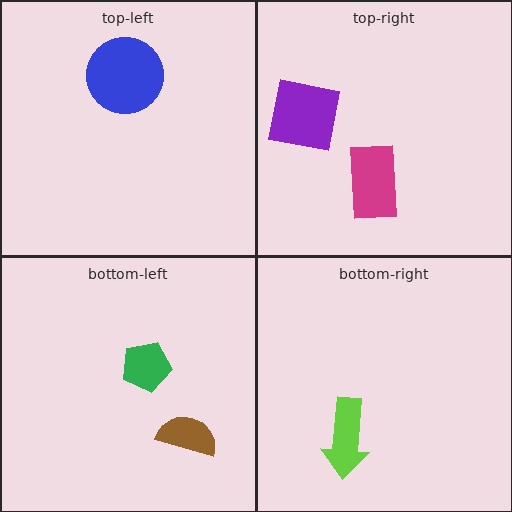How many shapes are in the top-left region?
1.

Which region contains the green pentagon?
The bottom-left region.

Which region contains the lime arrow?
The bottom-right region.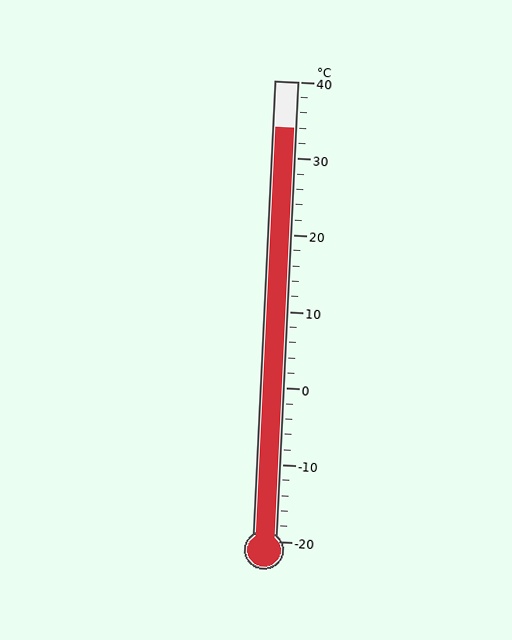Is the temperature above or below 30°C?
The temperature is above 30°C.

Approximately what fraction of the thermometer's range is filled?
The thermometer is filled to approximately 90% of its range.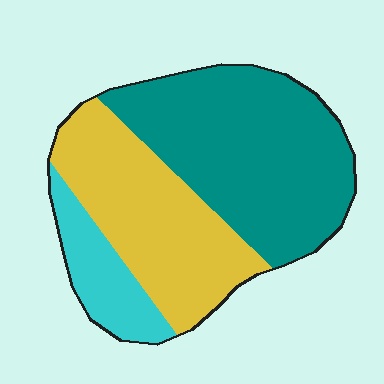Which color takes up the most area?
Teal, at roughly 50%.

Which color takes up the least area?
Cyan, at roughly 15%.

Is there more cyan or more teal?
Teal.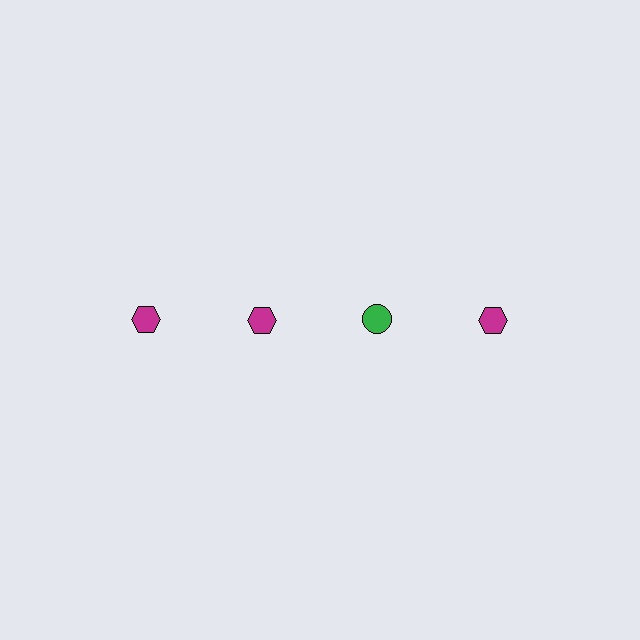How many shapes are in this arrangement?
There are 4 shapes arranged in a grid pattern.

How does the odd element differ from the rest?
It differs in both color (green instead of magenta) and shape (circle instead of hexagon).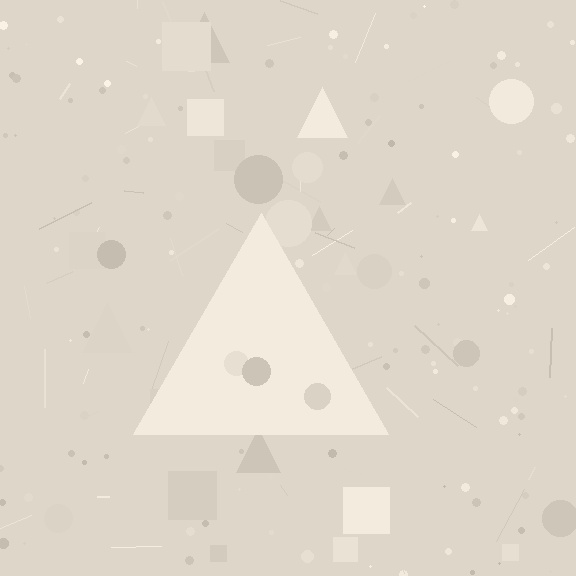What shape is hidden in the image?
A triangle is hidden in the image.